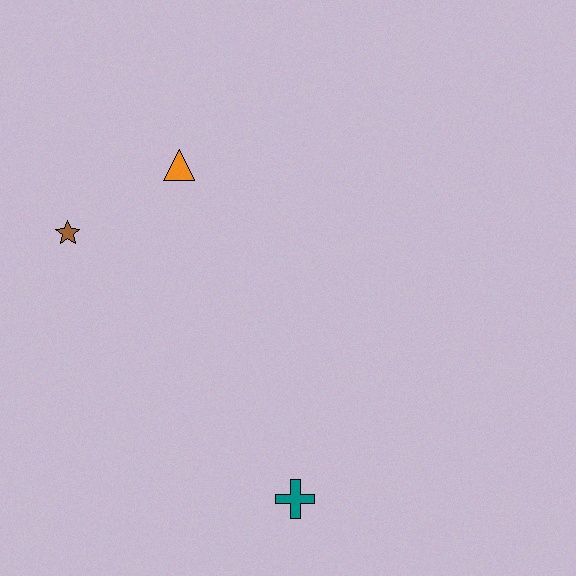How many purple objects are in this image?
There are no purple objects.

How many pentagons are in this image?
There are no pentagons.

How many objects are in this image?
There are 3 objects.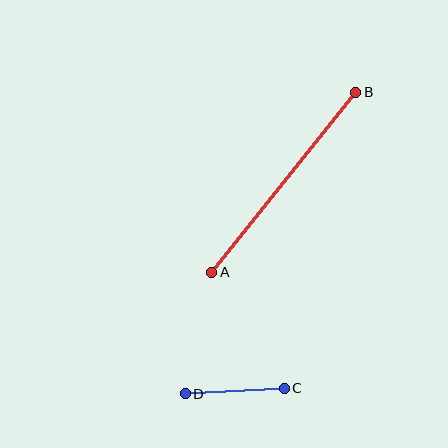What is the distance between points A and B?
The distance is approximately 230 pixels.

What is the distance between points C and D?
The distance is approximately 99 pixels.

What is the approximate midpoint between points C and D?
The midpoint is at approximately (235, 391) pixels.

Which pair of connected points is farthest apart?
Points A and B are farthest apart.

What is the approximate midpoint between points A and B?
The midpoint is at approximately (284, 182) pixels.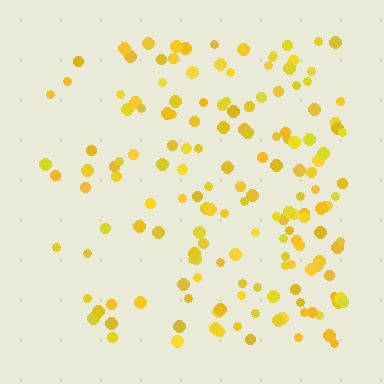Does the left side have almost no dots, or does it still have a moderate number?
Still a moderate number, just noticeably fewer than the right.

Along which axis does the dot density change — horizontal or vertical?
Horizontal.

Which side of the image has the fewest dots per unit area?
The left.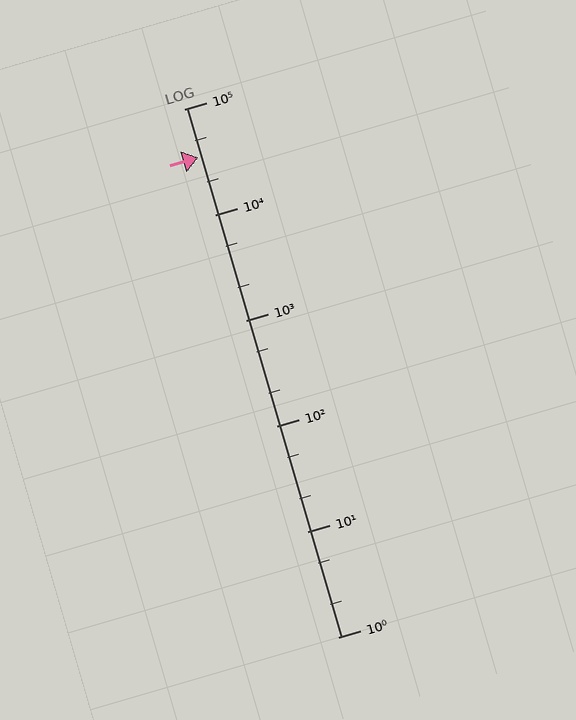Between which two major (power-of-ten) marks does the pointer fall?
The pointer is between 10000 and 100000.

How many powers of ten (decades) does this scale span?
The scale spans 5 decades, from 1 to 100000.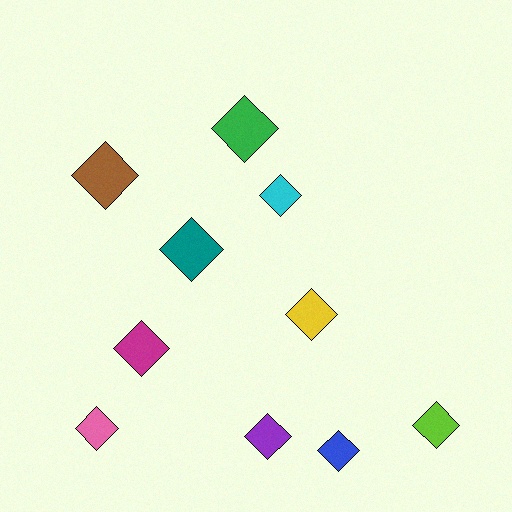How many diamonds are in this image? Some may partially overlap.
There are 10 diamonds.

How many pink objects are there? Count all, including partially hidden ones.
There is 1 pink object.